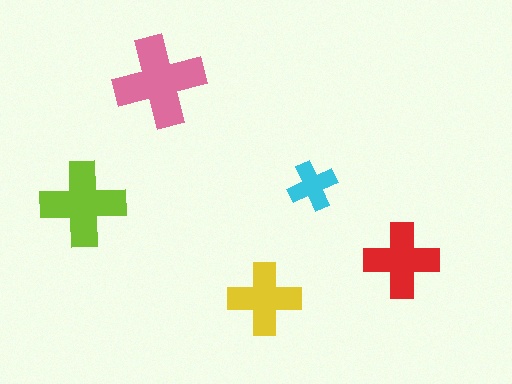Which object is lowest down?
The yellow cross is bottommost.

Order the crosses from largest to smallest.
the pink one, the lime one, the red one, the yellow one, the cyan one.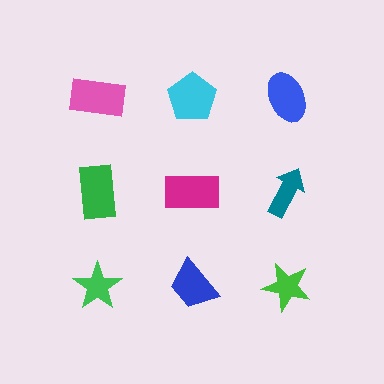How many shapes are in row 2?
3 shapes.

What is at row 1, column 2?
A cyan pentagon.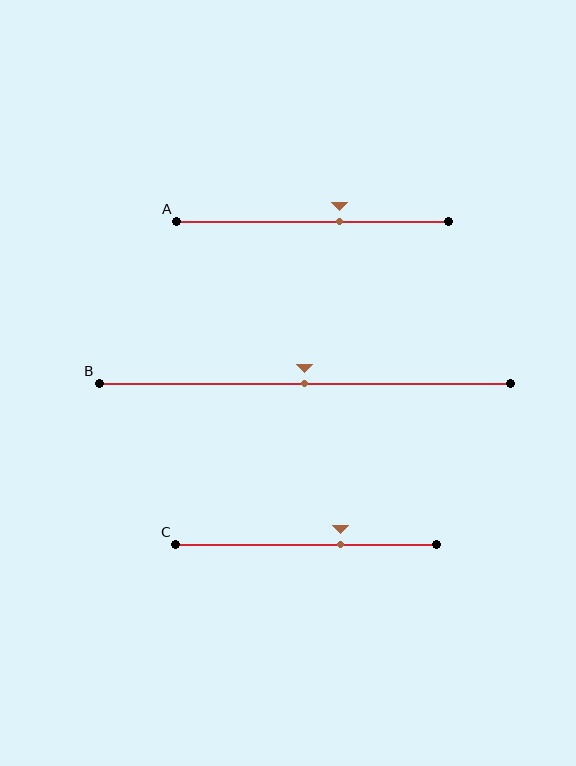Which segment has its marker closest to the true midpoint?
Segment B has its marker closest to the true midpoint.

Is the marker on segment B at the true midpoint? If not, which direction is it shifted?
Yes, the marker on segment B is at the true midpoint.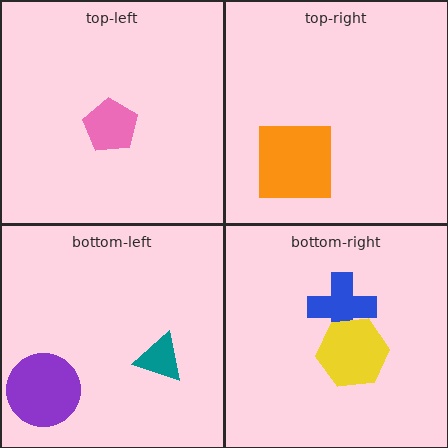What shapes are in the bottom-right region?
The blue cross, the yellow hexagon.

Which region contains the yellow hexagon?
The bottom-right region.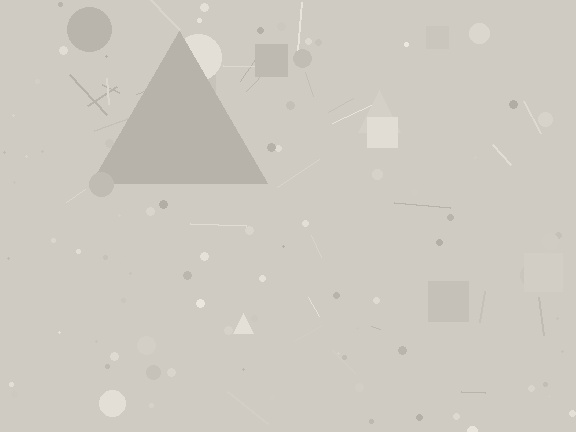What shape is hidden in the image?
A triangle is hidden in the image.